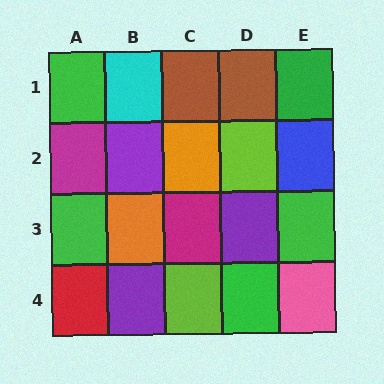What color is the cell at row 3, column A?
Green.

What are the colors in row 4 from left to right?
Red, purple, lime, green, pink.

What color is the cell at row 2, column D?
Lime.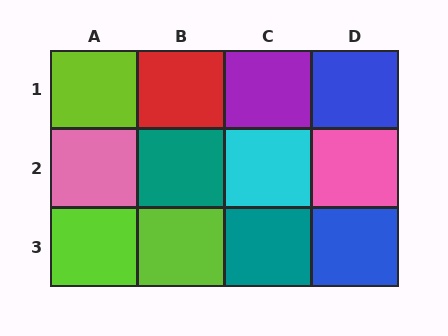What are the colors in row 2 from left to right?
Pink, teal, cyan, pink.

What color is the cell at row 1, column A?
Lime.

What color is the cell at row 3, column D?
Blue.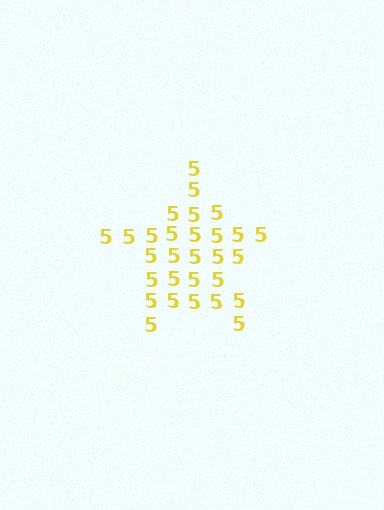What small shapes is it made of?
It is made of small digit 5's.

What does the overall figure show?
The overall figure shows a star.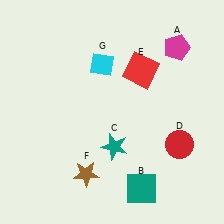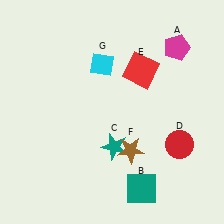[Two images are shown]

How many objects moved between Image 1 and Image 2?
1 object moved between the two images.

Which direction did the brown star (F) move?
The brown star (F) moved right.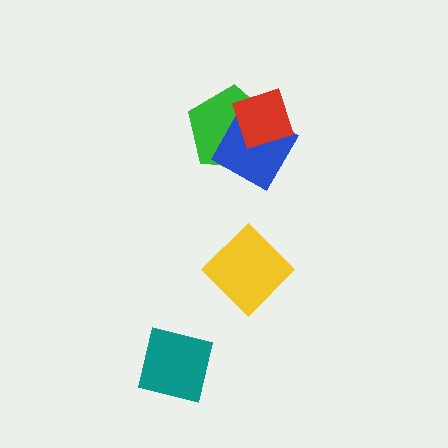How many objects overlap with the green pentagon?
2 objects overlap with the green pentagon.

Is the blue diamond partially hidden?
Yes, it is partially covered by another shape.